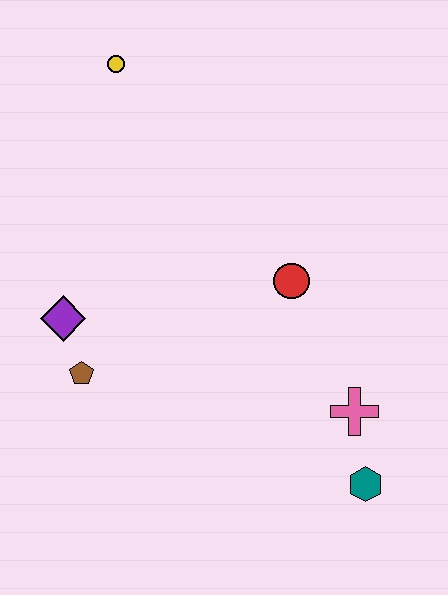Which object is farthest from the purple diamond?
The teal hexagon is farthest from the purple diamond.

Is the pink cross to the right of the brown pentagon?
Yes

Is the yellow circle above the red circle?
Yes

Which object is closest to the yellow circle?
The purple diamond is closest to the yellow circle.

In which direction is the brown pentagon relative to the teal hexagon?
The brown pentagon is to the left of the teal hexagon.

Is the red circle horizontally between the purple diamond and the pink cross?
Yes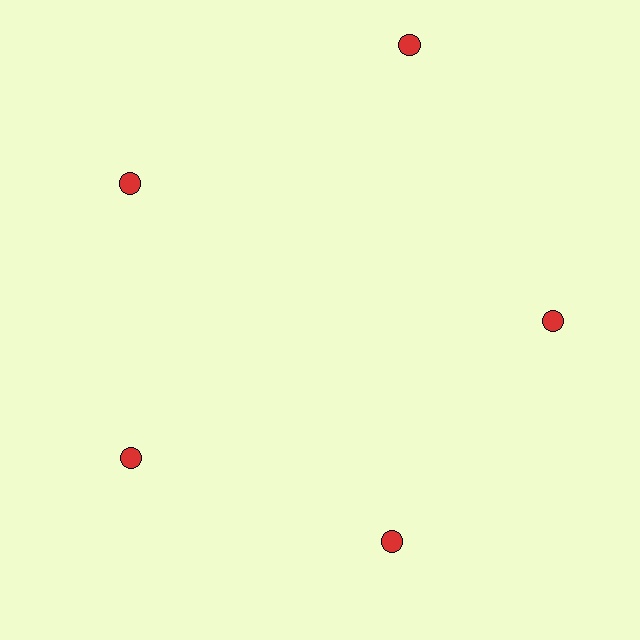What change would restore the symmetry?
The symmetry would be restored by moving it inward, back onto the ring so that all 5 circles sit at equal angles and equal distance from the center.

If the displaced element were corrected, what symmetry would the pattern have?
It would have 5-fold rotational symmetry — the pattern would map onto itself every 72 degrees.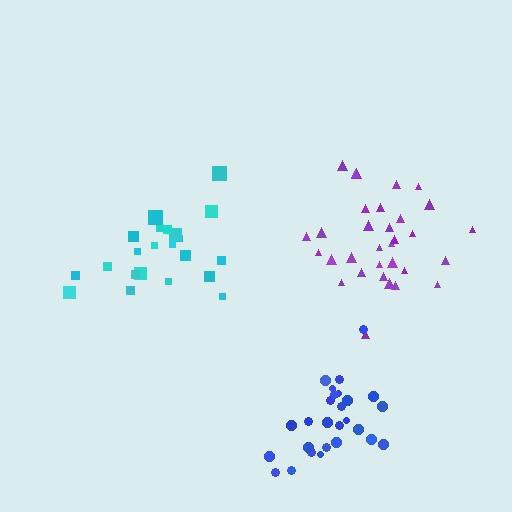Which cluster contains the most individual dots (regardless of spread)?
Purple (32).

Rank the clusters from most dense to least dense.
blue, purple, cyan.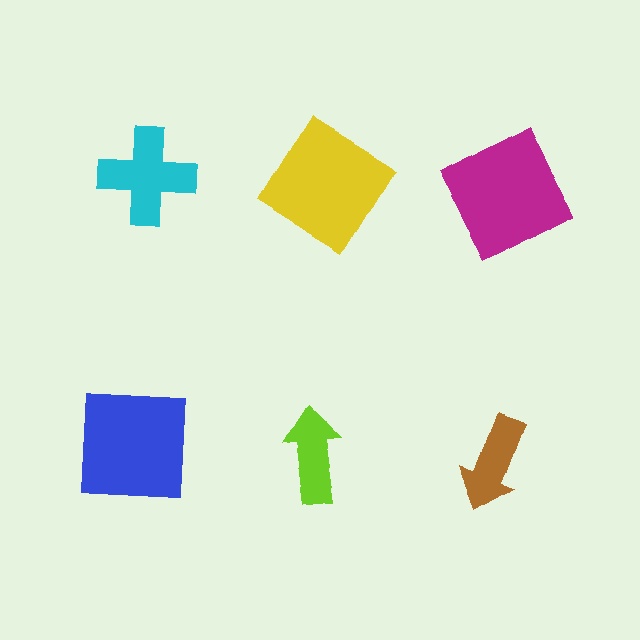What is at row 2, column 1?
A blue square.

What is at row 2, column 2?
A lime arrow.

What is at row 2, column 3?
A brown arrow.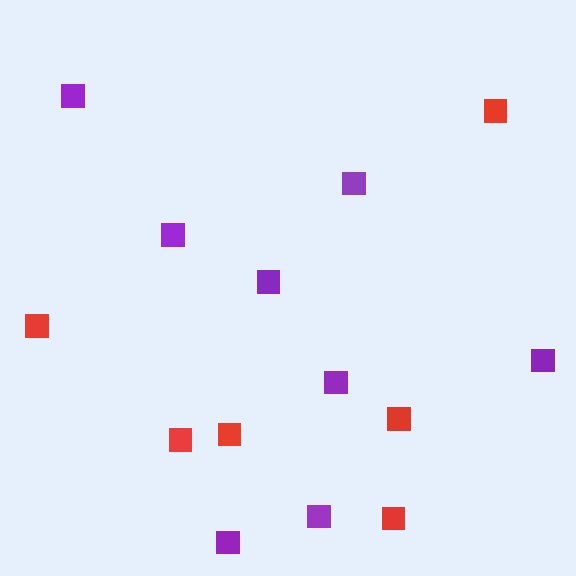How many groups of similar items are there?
There are 2 groups: one group of red squares (6) and one group of purple squares (8).